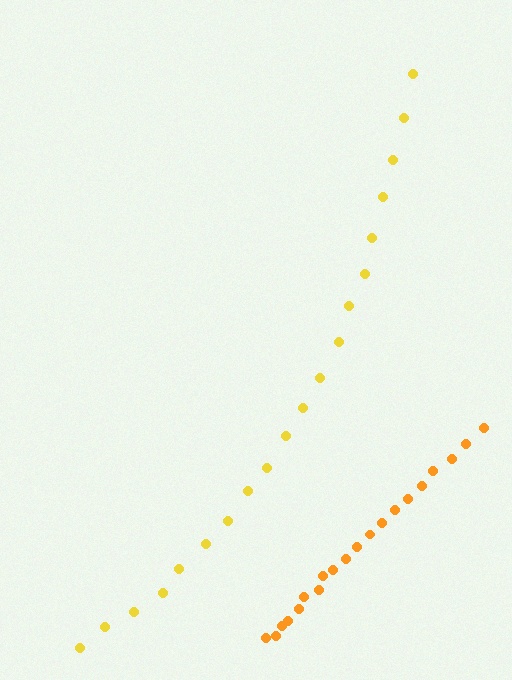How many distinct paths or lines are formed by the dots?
There are 2 distinct paths.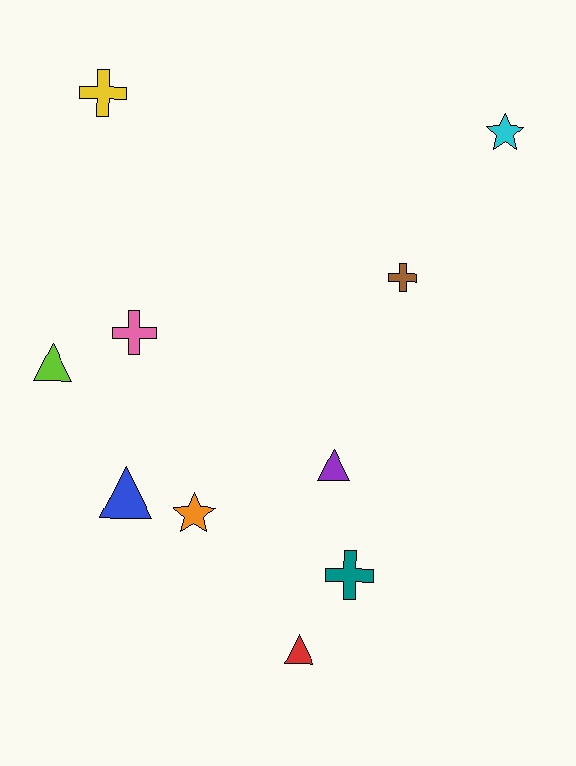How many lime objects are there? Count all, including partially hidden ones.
There is 1 lime object.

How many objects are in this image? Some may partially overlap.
There are 10 objects.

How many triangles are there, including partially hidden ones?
There are 4 triangles.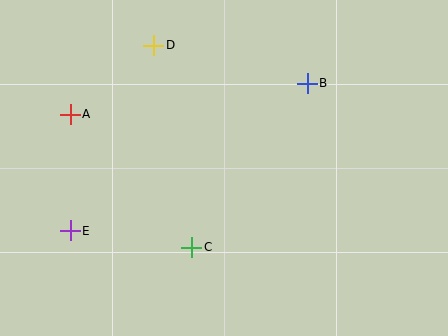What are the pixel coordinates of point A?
Point A is at (70, 114).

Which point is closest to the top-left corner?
Point A is closest to the top-left corner.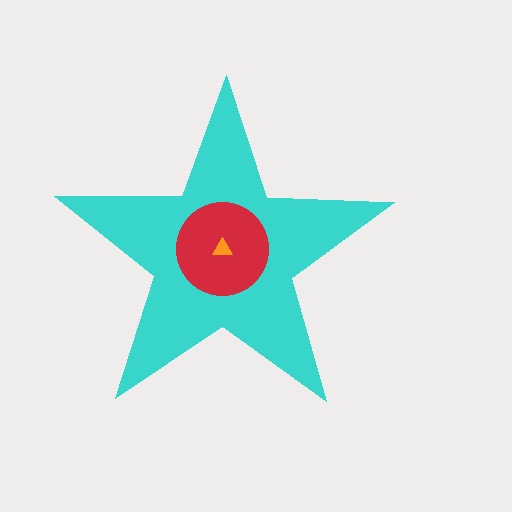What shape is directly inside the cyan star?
The red circle.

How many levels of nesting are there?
3.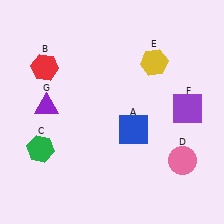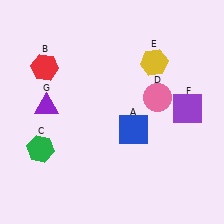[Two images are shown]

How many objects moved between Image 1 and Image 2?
1 object moved between the two images.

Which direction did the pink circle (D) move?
The pink circle (D) moved up.